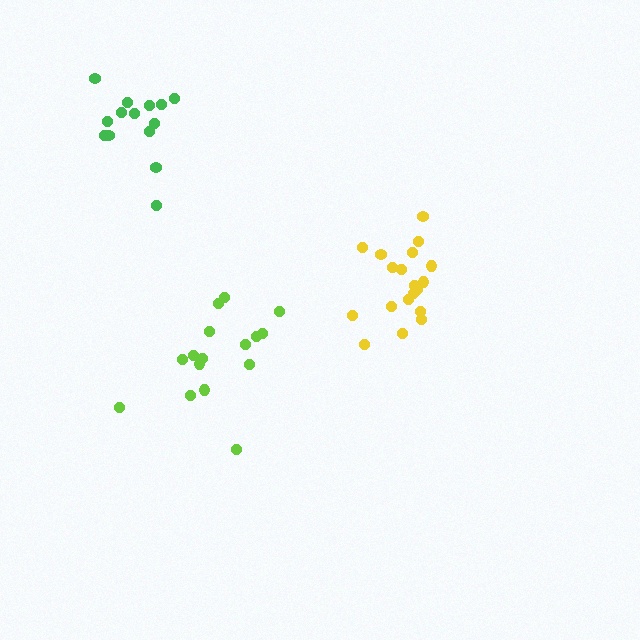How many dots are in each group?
Group 1: 14 dots, Group 2: 19 dots, Group 3: 16 dots (49 total).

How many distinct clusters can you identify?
There are 3 distinct clusters.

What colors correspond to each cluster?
The clusters are colored: green, yellow, lime.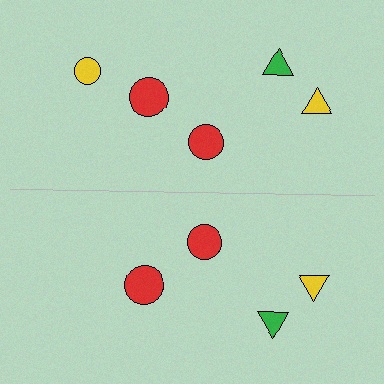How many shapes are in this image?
There are 9 shapes in this image.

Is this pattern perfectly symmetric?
No, the pattern is not perfectly symmetric. A yellow circle is missing from the bottom side.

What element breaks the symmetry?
A yellow circle is missing from the bottom side.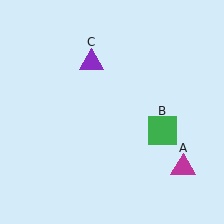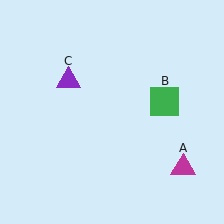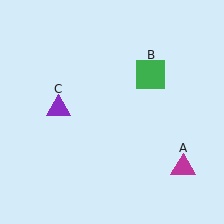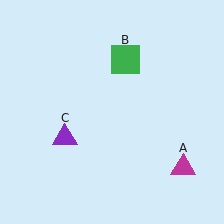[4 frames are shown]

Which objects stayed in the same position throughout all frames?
Magenta triangle (object A) remained stationary.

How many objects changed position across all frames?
2 objects changed position: green square (object B), purple triangle (object C).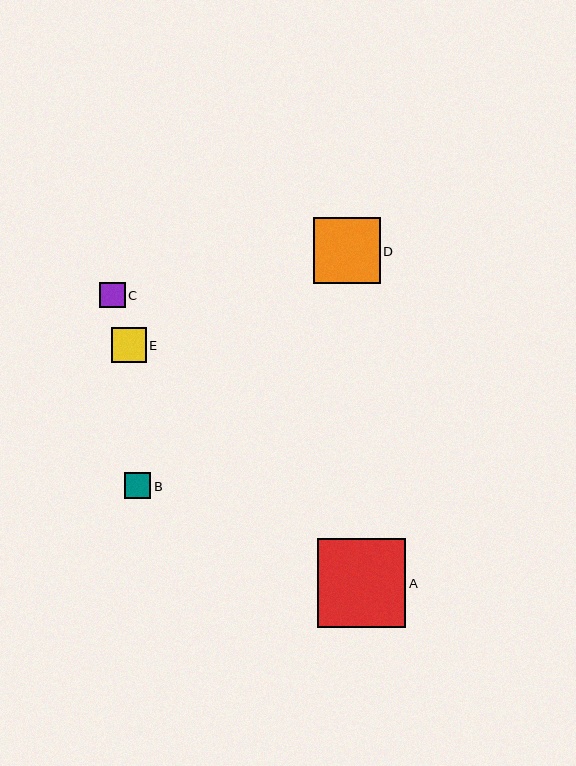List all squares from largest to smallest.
From largest to smallest: A, D, E, B, C.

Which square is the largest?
Square A is the largest with a size of approximately 88 pixels.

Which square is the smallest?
Square C is the smallest with a size of approximately 26 pixels.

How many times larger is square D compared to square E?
Square D is approximately 1.9 times the size of square E.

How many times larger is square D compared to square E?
Square D is approximately 1.9 times the size of square E.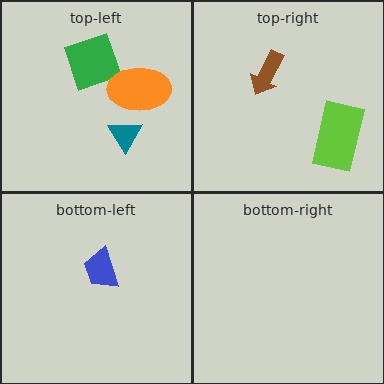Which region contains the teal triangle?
The top-left region.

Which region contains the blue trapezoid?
The bottom-left region.